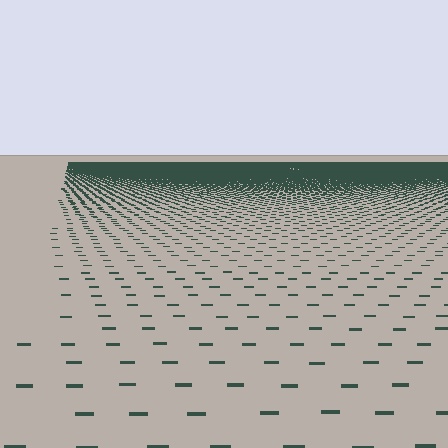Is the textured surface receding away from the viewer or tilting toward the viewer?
The surface is receding away from the viewer. Texture elements get smaller and denser toward the top.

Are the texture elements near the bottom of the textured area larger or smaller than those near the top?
Larger. Near the bottom, elements are closer to the viewer and appear at a bigger on-screen size.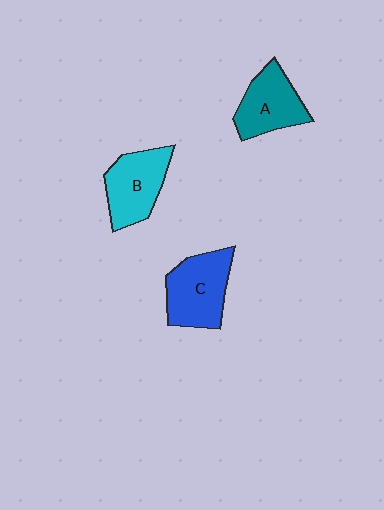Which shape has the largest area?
Shape C (blue).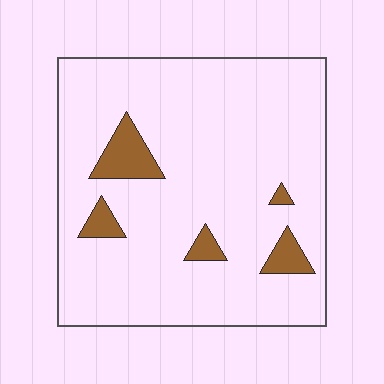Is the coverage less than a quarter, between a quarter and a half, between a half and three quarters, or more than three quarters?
Less than a quarter.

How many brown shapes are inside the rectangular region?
5.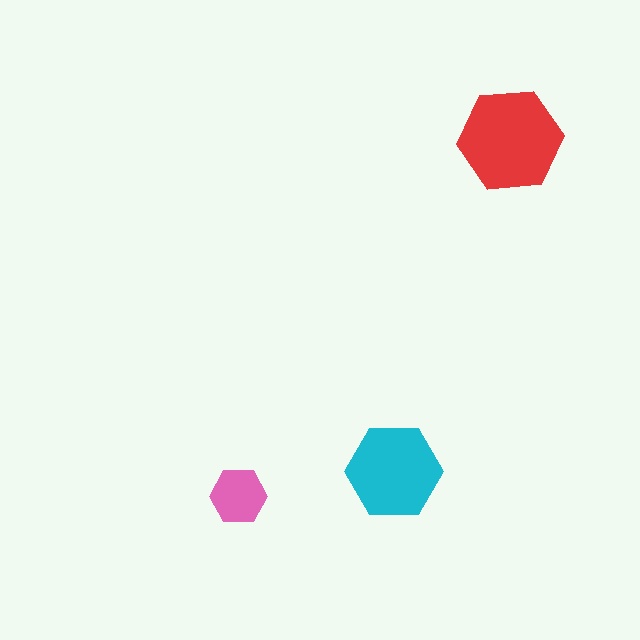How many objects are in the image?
There are 3 objects in the image.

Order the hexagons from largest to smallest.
the red one, the cyan one, the pink one.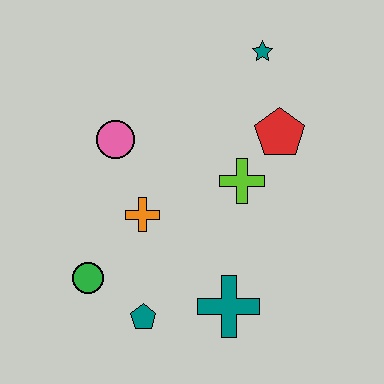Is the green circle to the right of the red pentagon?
No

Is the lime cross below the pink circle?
Yes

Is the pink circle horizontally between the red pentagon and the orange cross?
No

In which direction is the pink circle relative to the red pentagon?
The pink circle is to the left of the red pentagon.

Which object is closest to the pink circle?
The orange cross is closest to the pink circle.